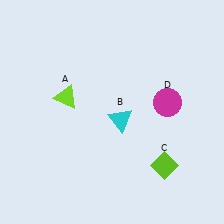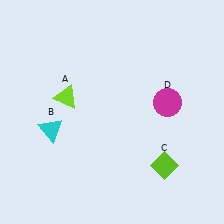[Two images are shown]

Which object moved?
The cyan triangle (B) moved left.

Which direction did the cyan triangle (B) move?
The cyan triangle (B) moved left.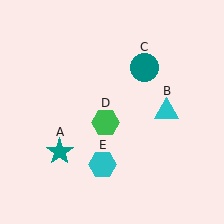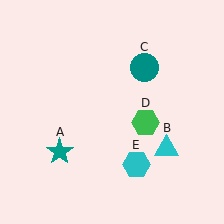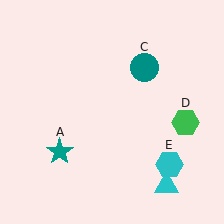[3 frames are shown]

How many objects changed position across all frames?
3 objects changed position: cyan triangle (object B), green hexagon (object D), cyan hexagon (object E).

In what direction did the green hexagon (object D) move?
The green hexagon (object D) moved right.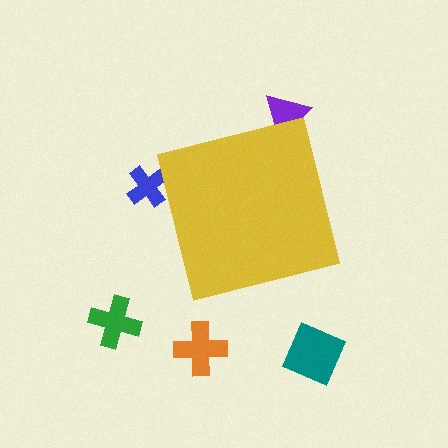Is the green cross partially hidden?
No, the green cross is fully visible.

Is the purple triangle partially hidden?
Yes, the purple triangle is partially hidden behind the yellow square.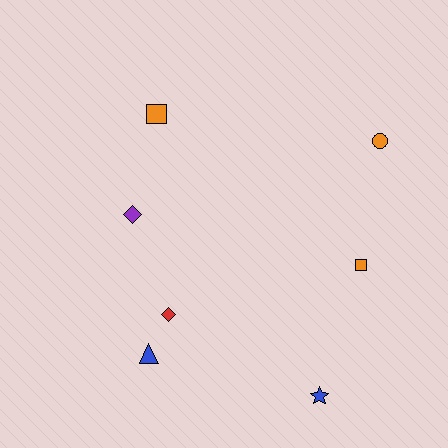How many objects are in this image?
There are 7 objects.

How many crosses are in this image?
There are no crosses.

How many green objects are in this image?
There are no green objects.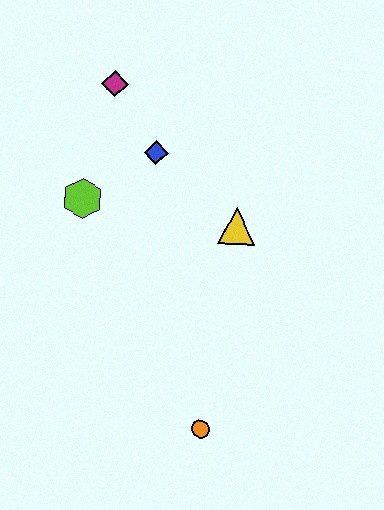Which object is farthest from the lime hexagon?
The orange circle is farthest from the lime hexagon.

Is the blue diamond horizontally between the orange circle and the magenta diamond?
Yes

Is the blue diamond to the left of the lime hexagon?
No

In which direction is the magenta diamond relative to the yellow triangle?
The magenta diamond is above the yellow triangle.